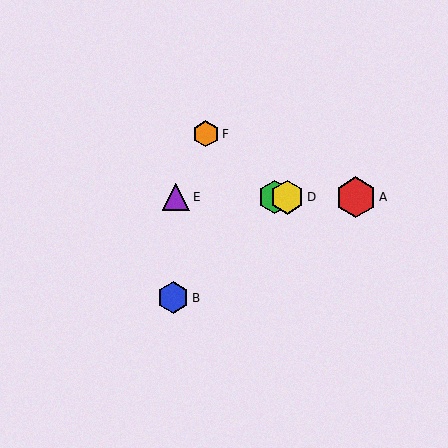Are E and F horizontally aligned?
No, E is at y≈197 and F is at y≈134.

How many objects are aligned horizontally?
4 objects (A, C, D, E) are aligned horizontally.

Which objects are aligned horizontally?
Objects A, C, D, E are aligned horizontally.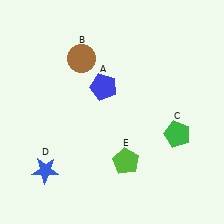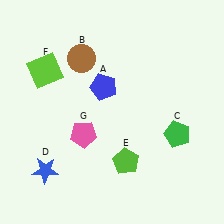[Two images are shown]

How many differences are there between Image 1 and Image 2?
There are 2 differences between the two images.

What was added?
A lime square (F), a pink pentagon (G) were added in Image 2.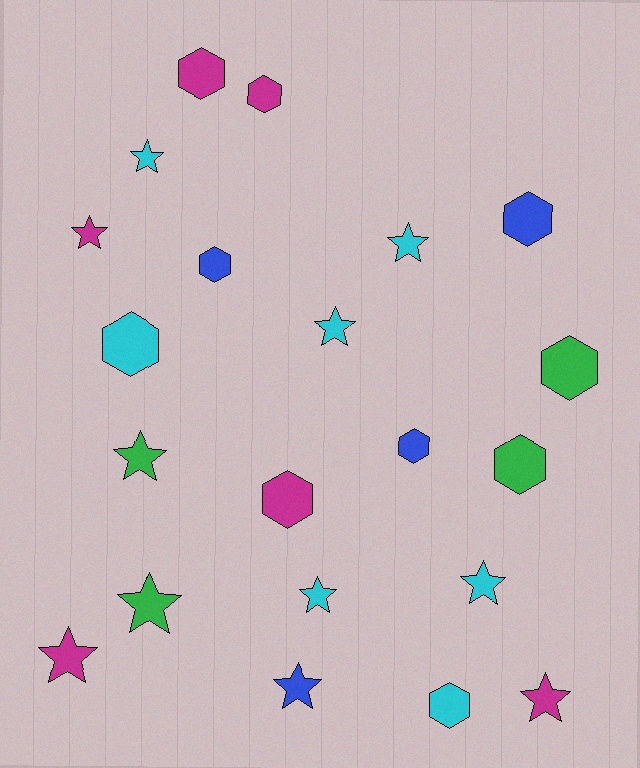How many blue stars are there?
There is 1 blue star.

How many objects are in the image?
There are 21 objects.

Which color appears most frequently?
Cyan, with 7 objects.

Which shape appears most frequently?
Star, with 11 objects.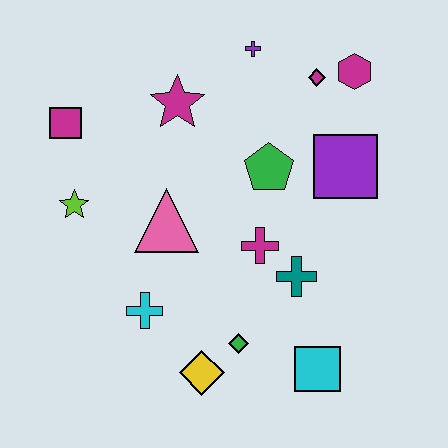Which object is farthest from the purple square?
The magenta square is farthest from the purple square.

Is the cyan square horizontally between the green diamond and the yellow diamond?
No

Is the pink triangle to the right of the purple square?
No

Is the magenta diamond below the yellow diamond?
No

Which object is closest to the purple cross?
The magenta diamond is closest to the purple cross.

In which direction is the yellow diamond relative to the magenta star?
The yellow diamond is below the magenta star.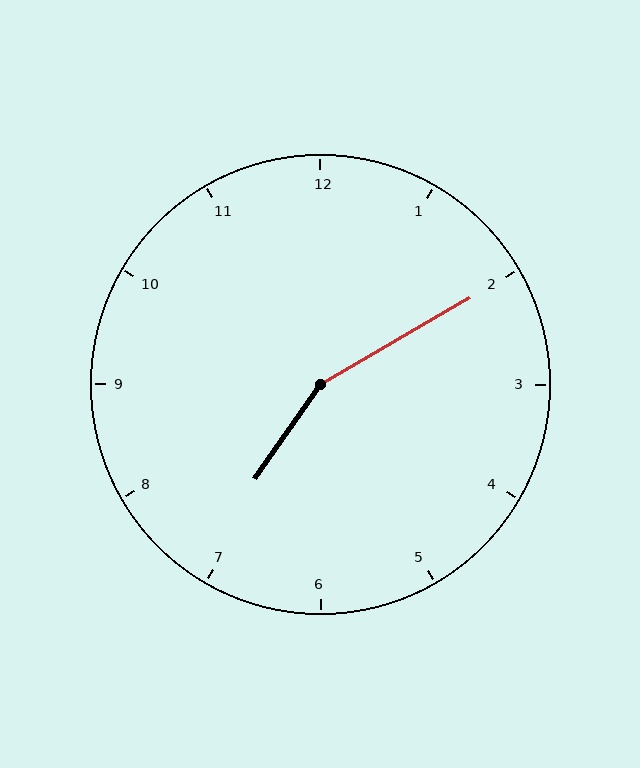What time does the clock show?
7:10.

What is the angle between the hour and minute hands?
Approximately 155 degrees.